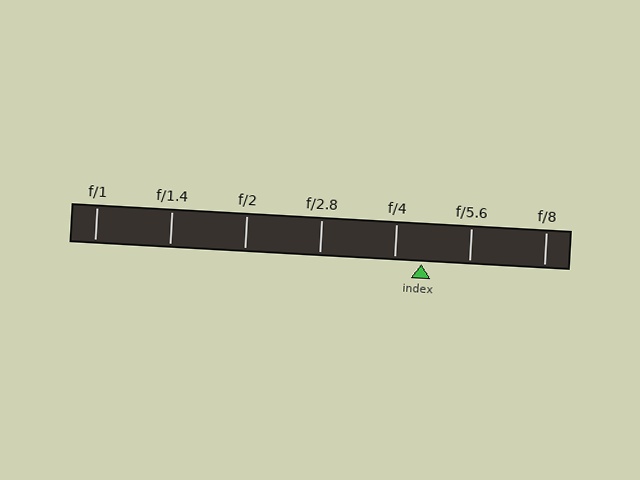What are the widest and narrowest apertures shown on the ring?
The widest aperture shown is f/1 and the narrowest is f/8.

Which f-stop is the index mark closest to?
The index mark is closest to f/4.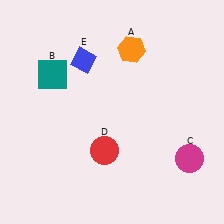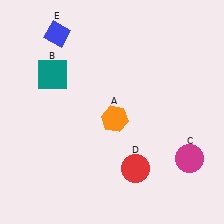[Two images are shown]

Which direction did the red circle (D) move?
The red circle (D) moved right.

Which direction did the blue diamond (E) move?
The blue diamond (E) moved left.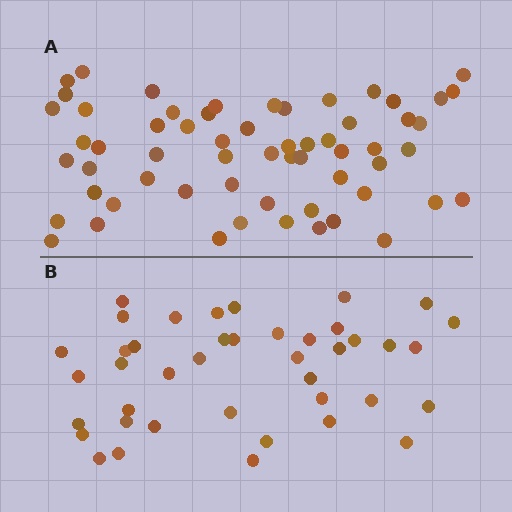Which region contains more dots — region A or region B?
Region A (the top region) has more dots.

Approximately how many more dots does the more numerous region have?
Region A has approximately 20 more dots than region B.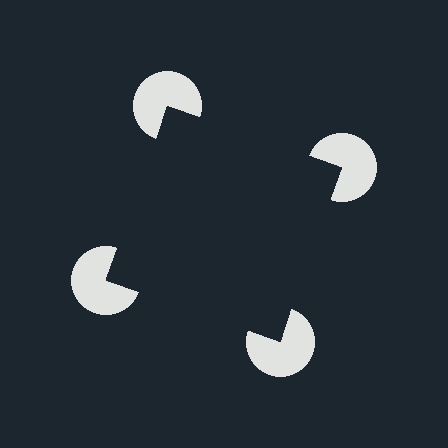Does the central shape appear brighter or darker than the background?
It typically appears slightly darker than the background, even though no actual brightness change is drawn.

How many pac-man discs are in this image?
There are 4 — one at each vertex of the illusory square.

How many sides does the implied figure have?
4 sides.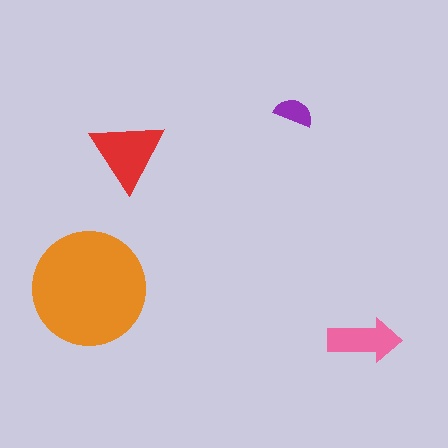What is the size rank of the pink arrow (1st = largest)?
3rd.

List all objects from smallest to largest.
The purple semicircle, the pink arrow, the red triangle, the orange circle.